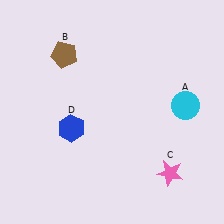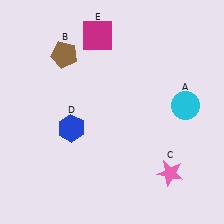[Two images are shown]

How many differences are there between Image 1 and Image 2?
There is 1 difference between the two images.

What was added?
A magenta square (E) was added in Image 2.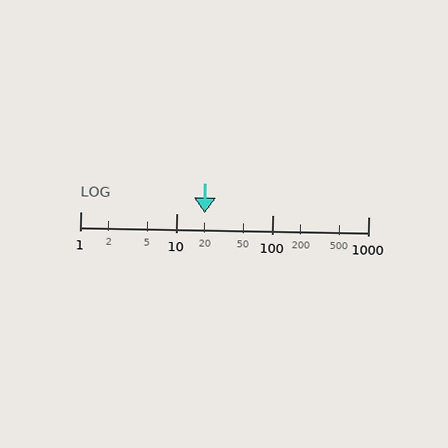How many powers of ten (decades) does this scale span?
The scale spans 3 decades, from 1 to 1000.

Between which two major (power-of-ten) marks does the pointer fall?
The pointer is between 10 and 100.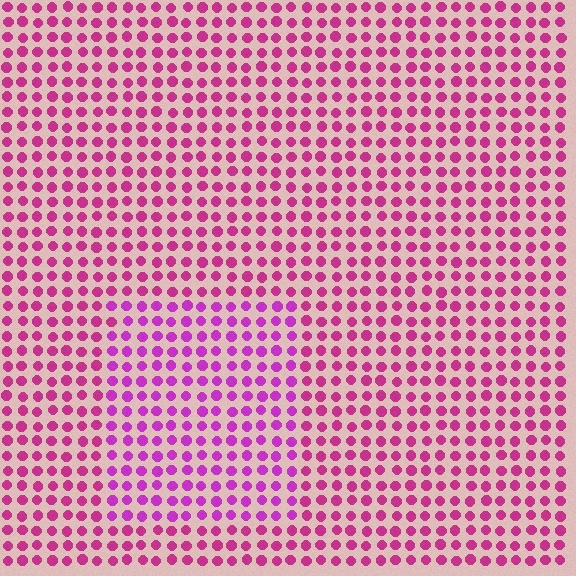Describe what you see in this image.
The image is filled with small magenta elements in a uniform arrangement. A rectangle-shaped region is visible where the elements are tinted to a slightly different hue, forming a subtle color boundary.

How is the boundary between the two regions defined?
The boundary is defined purely by a slight shift in hue (about 23 degrees). Spacing, size, and orientation are identical on both sides.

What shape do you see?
I see a rectangle.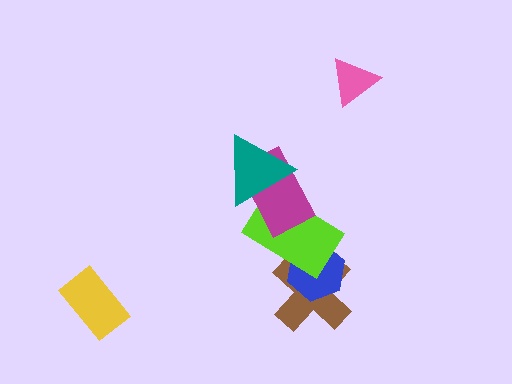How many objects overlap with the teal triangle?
2 objects overlap with the teal triangle.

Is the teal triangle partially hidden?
No, no other shape covers it.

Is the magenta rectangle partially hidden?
Yes, it is partially covered by another shape.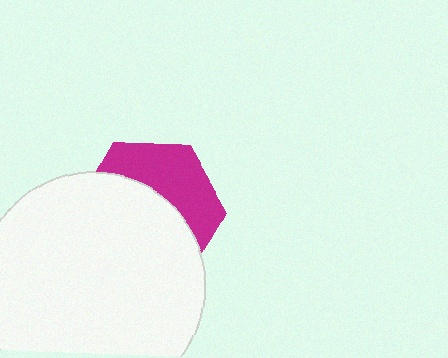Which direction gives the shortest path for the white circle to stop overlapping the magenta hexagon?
Moving down gives the shortest separation.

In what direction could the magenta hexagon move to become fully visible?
The magenta hexagon could move up. That would shift it out from behind the white circle entirely.